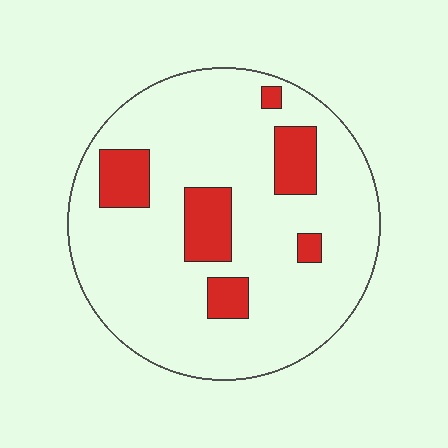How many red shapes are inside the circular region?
6.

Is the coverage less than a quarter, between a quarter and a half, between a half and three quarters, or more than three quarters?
Less than a quarter.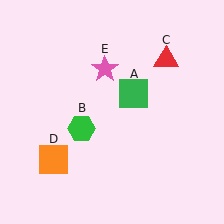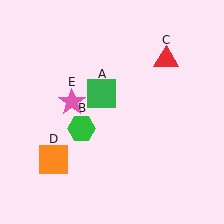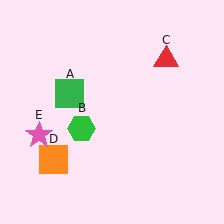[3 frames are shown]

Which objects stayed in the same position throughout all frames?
Green hexagon (object B) and red triangle (object C) and orange square (object D) remained stationary.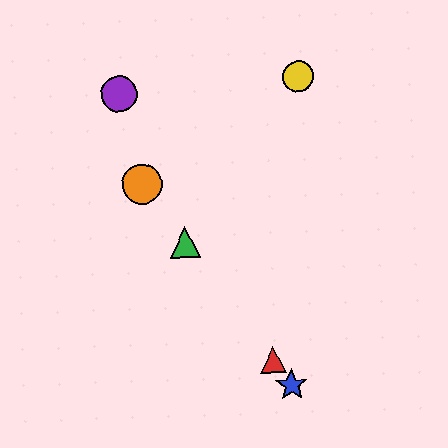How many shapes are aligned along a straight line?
4 shapes (the red triangle, the blue star, the green triangle, the orange circle) are aligned along a straight line.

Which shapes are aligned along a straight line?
The red triangle, the blue star, the green triangle, the orange circle are aligned along a straight line.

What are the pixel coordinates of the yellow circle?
The yellow circle is at (298, 76).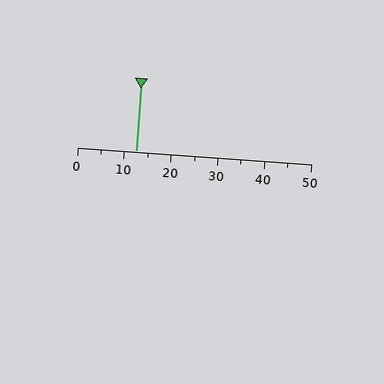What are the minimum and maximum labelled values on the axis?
The axis runs from 0 to 50.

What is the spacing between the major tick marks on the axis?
The major ticks are spaced 10 apart.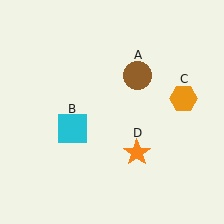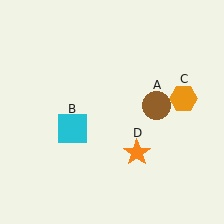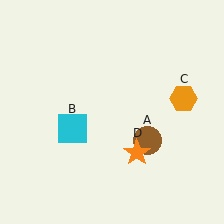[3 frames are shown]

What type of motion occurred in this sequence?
The brown circle (object A) rotated clockwise around the center of the scene.